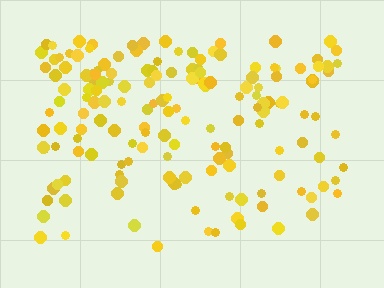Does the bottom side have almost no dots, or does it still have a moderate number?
Still a moderate number, just noticeably fewer than the top.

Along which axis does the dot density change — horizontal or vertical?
Vertical.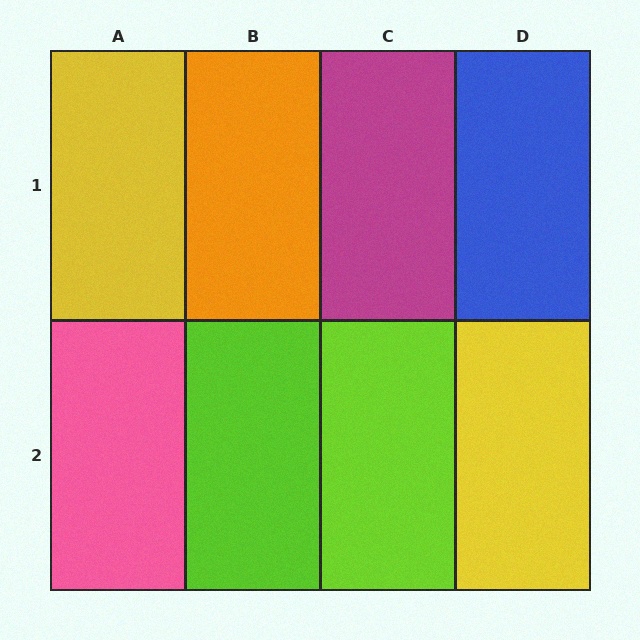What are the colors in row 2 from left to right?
Pink, lime, lime, yellow.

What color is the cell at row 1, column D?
Blue.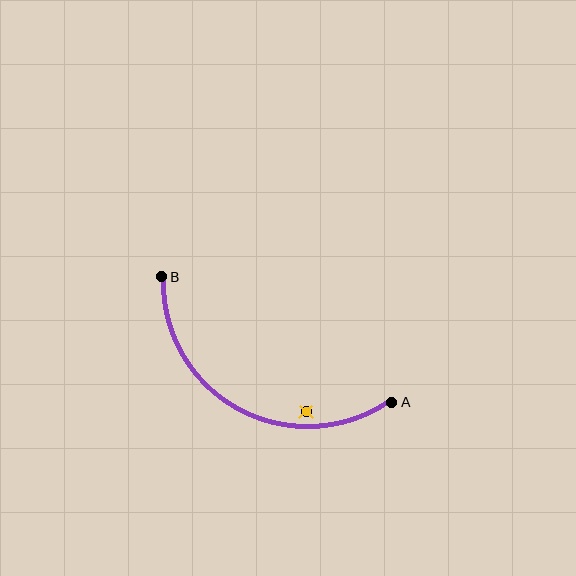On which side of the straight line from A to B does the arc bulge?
The arc bulges below the straight line connecting A and B.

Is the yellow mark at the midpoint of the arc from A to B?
No — the yellow mark does not lie on the arc at all. It sits slightly inside the curve.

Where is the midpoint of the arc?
The arc midpoint is the point on the curve farthest from the straight line joining A and B. It sits below that line.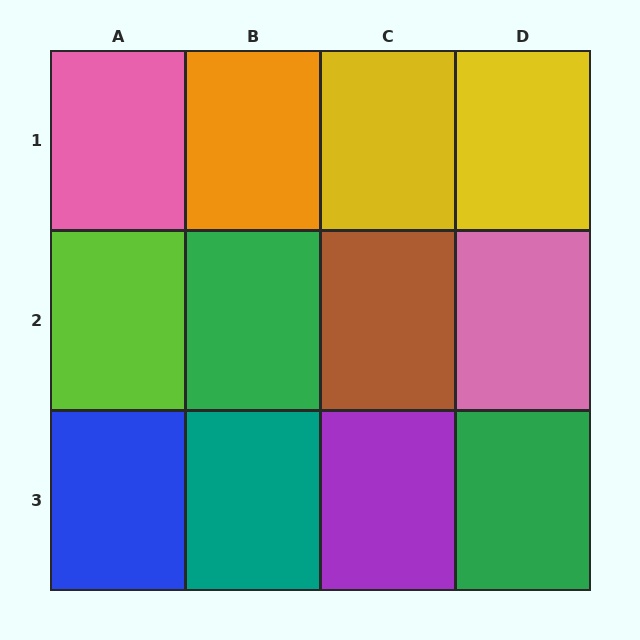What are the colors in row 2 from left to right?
Lime, green, brown, pink.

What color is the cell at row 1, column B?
Orange.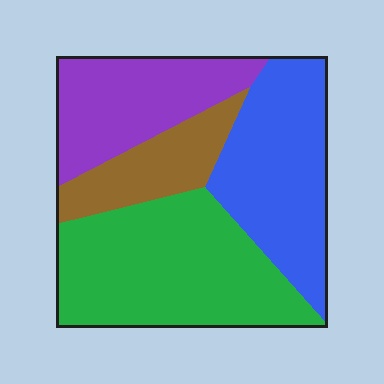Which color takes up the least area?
Brown, at roughly 15%.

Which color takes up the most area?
Green, at roughly 35%.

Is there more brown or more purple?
Purple.